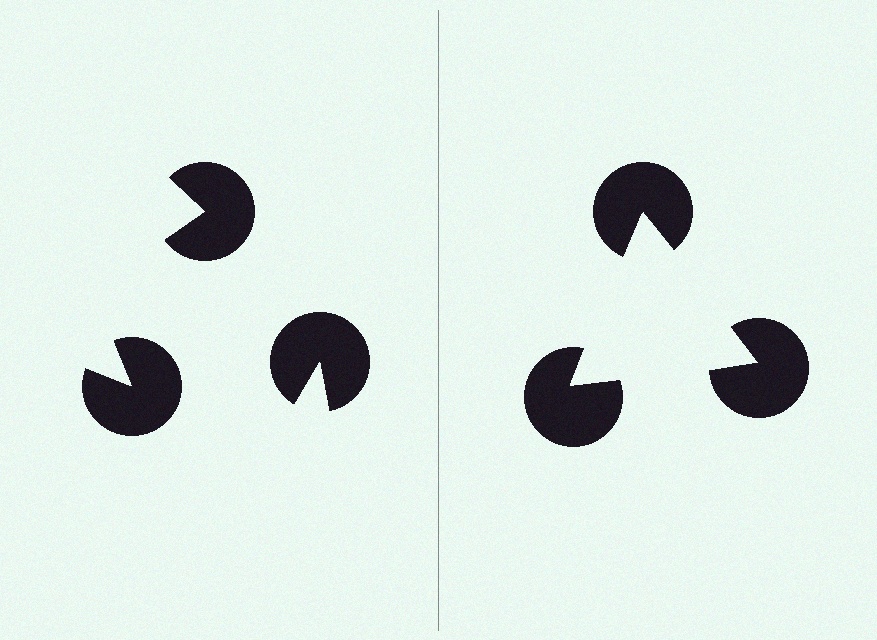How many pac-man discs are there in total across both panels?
6 — 3 on each side.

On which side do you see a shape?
An illusory triangle appears on the right side. On the left side the wedge cuts are rotated, so no coherent shape forms.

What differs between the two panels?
The pac-man discs are positioned identically on both sides; only the wedge orientations differ. On the right they align to a triangle; on the left they are misaligned.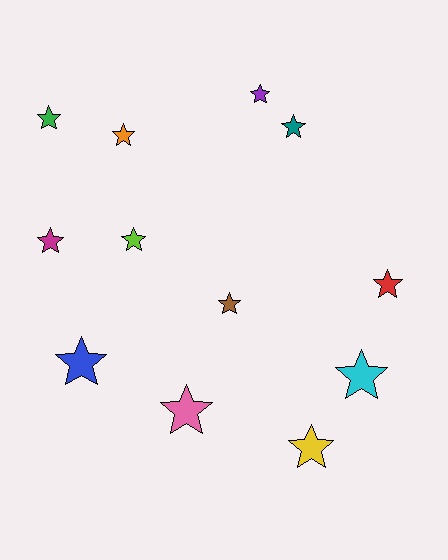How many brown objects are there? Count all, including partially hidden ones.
There is 1 brown object.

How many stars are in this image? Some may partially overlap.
There are 12 stars.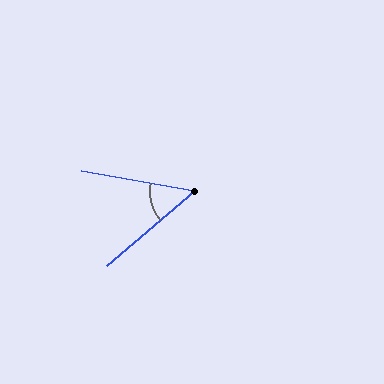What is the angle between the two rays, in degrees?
Approximately 51 degrees.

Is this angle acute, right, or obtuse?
It is acute.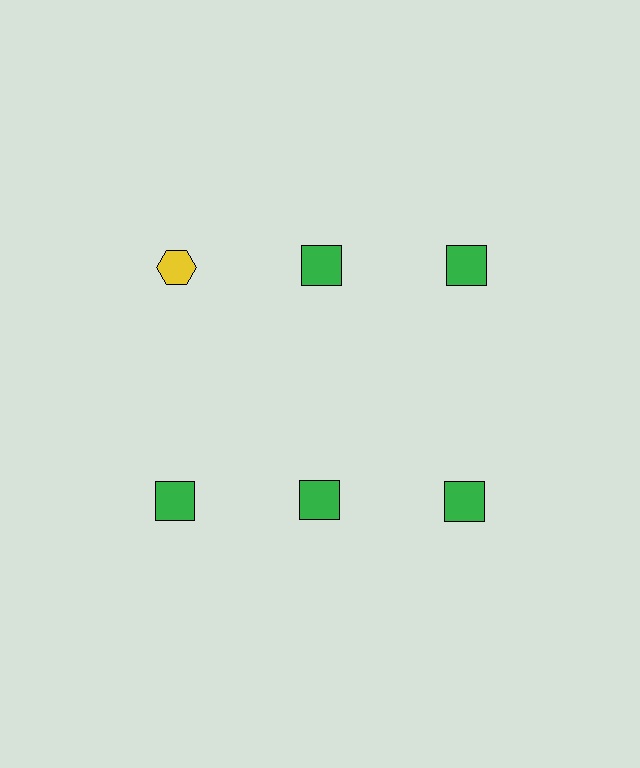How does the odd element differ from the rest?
It differs in both color (yellow instead of green) and shape (hexagon instead of square).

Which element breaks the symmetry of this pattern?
The yellow hexagon in the top row, leftmost column breaks the symmetry. All other shapes are green squares.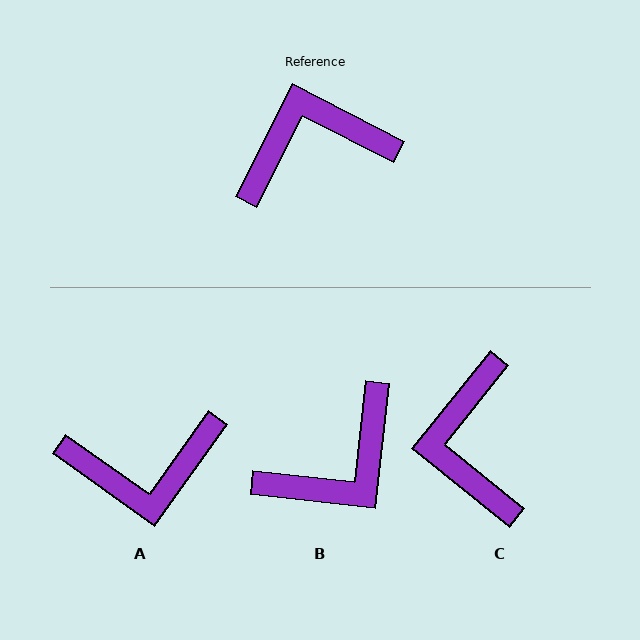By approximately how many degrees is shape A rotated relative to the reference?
Approximately 172 degrees counter-clockwise.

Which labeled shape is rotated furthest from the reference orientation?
A, about 172 degrees away.